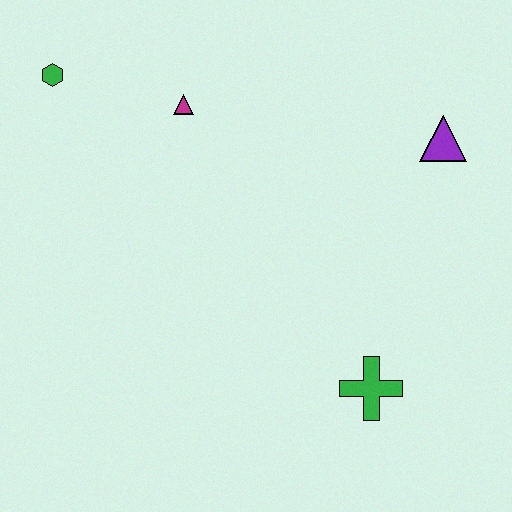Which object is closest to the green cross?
The purple triangle is closest to the green cross.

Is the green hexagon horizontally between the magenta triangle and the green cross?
No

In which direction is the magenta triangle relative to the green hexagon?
The magenta triangle is to the right of the green hexagon.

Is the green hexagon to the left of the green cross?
Yes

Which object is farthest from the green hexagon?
The green cross is farthest from the green hexagon.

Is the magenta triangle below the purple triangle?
No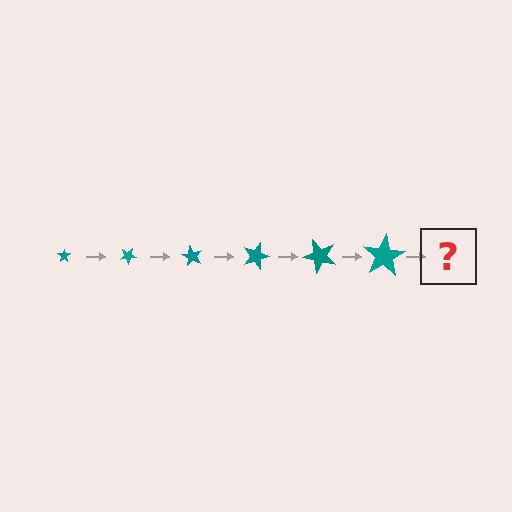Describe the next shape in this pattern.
It should be a star, larger than the previous one and rotated 180 degrees from the start.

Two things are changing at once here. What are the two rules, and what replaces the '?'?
The two rules are that the star grows larger each step and it rotates 30 degrees each step. The '?' should be a star, larger than the previous one and rotated 180 degrees from the start.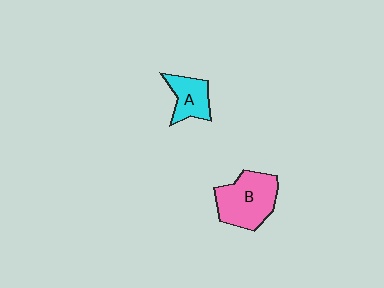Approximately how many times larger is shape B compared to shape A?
Approximately 1.7 times.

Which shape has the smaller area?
Shape A (cyan).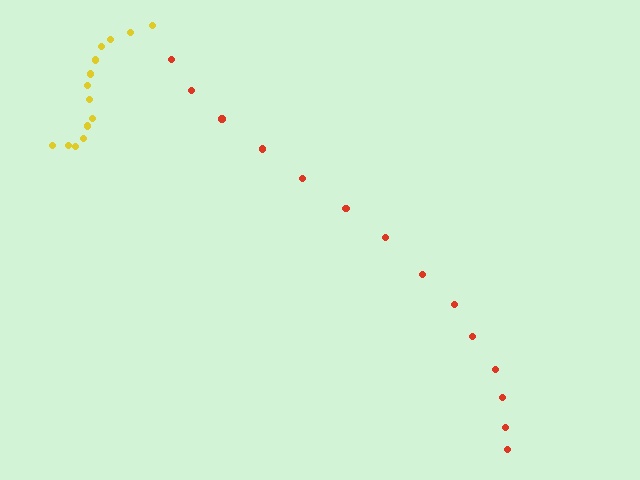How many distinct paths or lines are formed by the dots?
There are 2 distinct paths.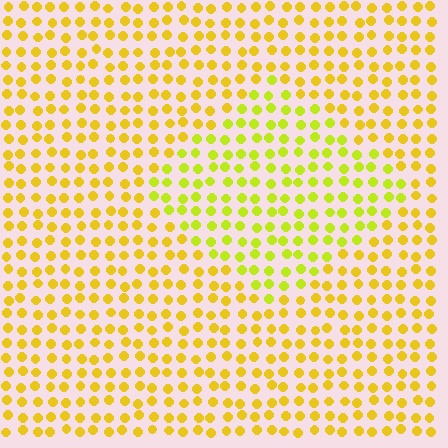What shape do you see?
I see a diamond.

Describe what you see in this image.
The image is filled with small yellow elements in a uniform arrangement. A diamond-shaped region is visible where the elements are tinted to a slightly different hue, forming a subtle color boundary.